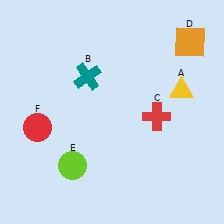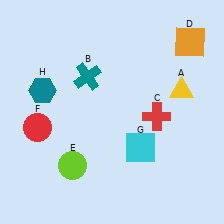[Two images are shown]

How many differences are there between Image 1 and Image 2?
There are 2 differences between the two images.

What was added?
A cyan square (G), a teal hexagon (H) were added in Image 2.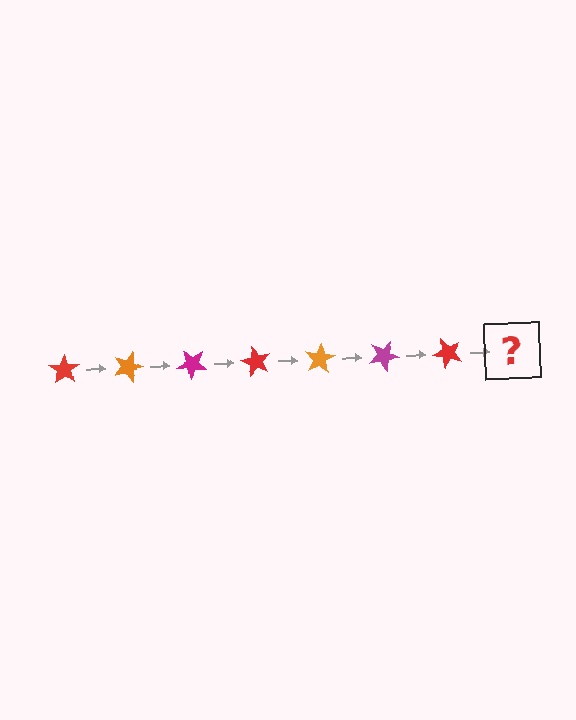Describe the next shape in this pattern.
It should be an orange star, rotated 140 degrees from the start.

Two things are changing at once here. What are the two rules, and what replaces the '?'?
The two rules are that it rotates 20 degrees each step and the color cycles through red, orange, and magenta. The '?' should be an orange star, rotated 140 degrees from the start.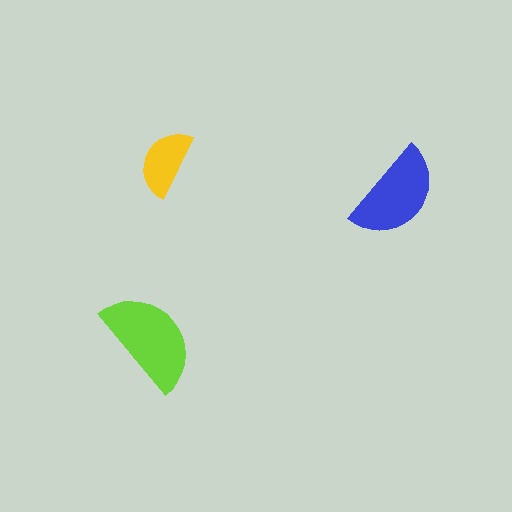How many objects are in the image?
There are 3 objects in the image.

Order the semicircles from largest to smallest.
the lime one, the blue one, the yellow one.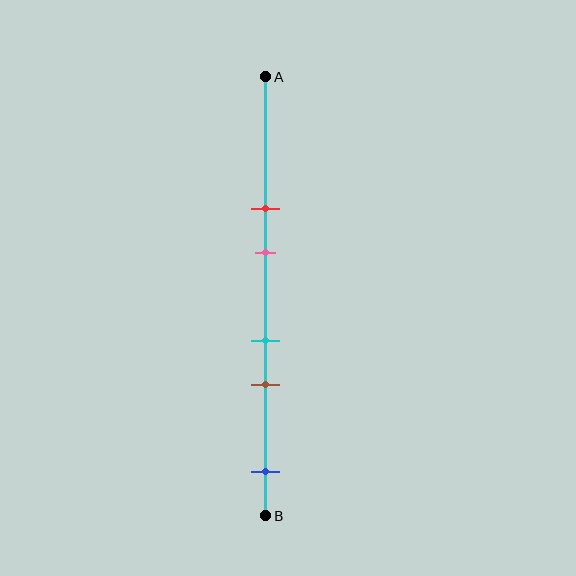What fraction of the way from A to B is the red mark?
The red mark is approximately 30% (0.3) of the way from A to B.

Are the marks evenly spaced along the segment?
No, the marks are not evenly spaced.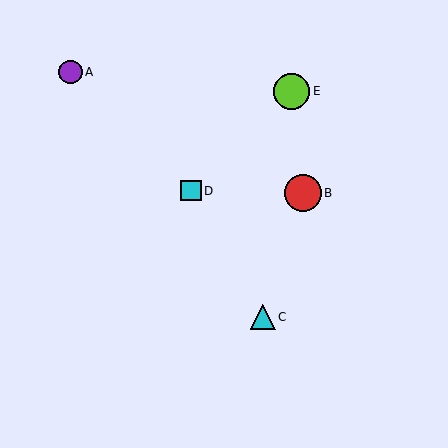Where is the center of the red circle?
The center of the red circle is at (303, 193).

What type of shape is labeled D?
Shape D is a cyan square.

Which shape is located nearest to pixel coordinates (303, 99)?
The lime circle (labeled E) at (292, 91) is nearest to that location.